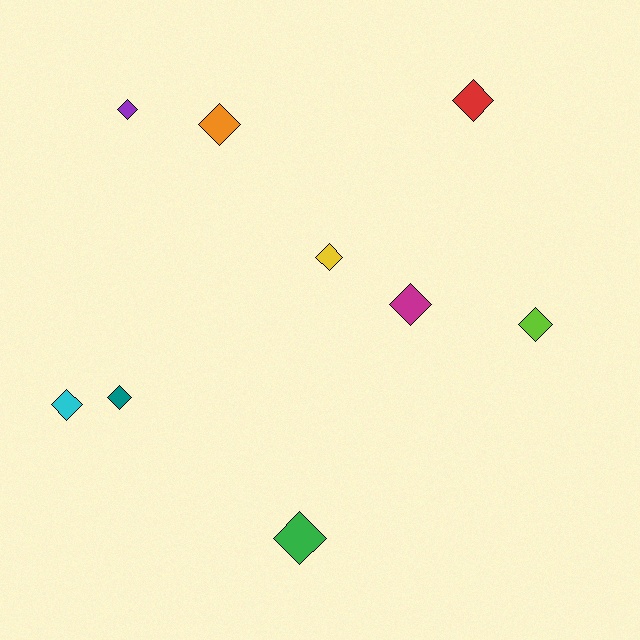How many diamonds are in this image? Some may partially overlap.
There are 9 diamonds.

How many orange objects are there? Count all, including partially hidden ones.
There is 1 orange object.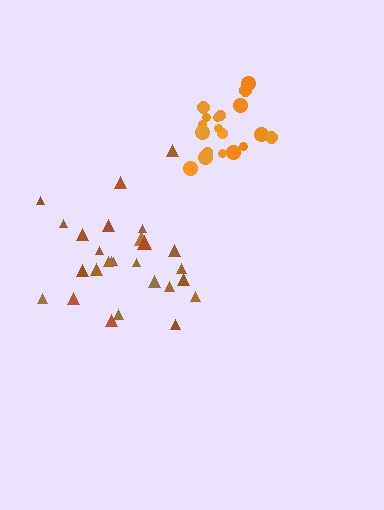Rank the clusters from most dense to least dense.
orange, brown.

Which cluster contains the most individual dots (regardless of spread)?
Brown (27).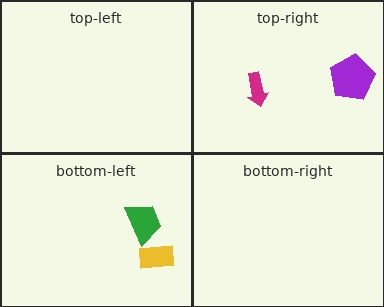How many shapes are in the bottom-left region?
2.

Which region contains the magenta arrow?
The top-right region.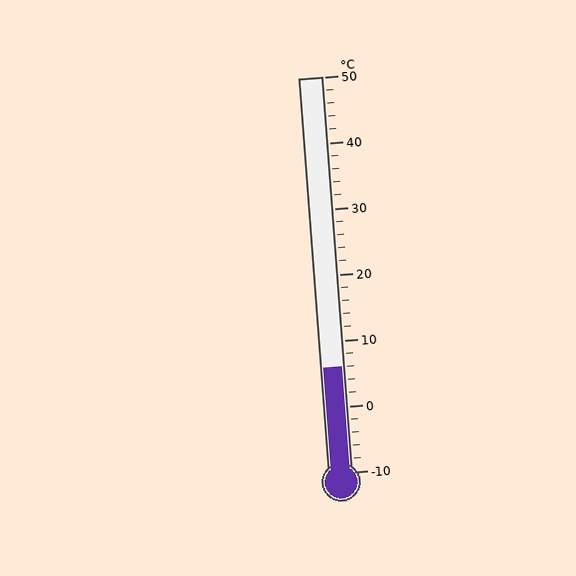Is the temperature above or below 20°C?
The temperature is below 20°C.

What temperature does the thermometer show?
The thermometer shows approximately 6°C.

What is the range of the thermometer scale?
The thermometer scale ranges from -10°C to 50°C.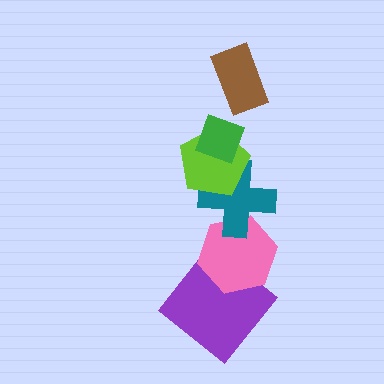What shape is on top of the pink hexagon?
The teal cross is on top of the pink hexagon.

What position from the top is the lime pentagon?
The lime pentagon is 3rd from the top.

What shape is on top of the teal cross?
The lime pentagon is on top of the teal cross.